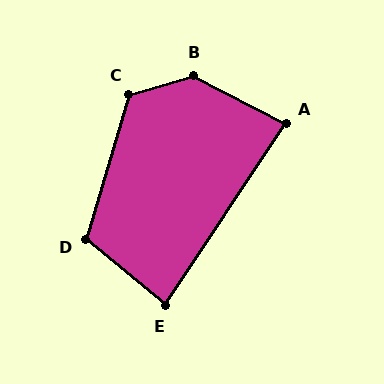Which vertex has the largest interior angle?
B, at approximately 136 degrees.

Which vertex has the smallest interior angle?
A, at approximately 84 degrees.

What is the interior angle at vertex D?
Approximately 113 degrees (obtuse).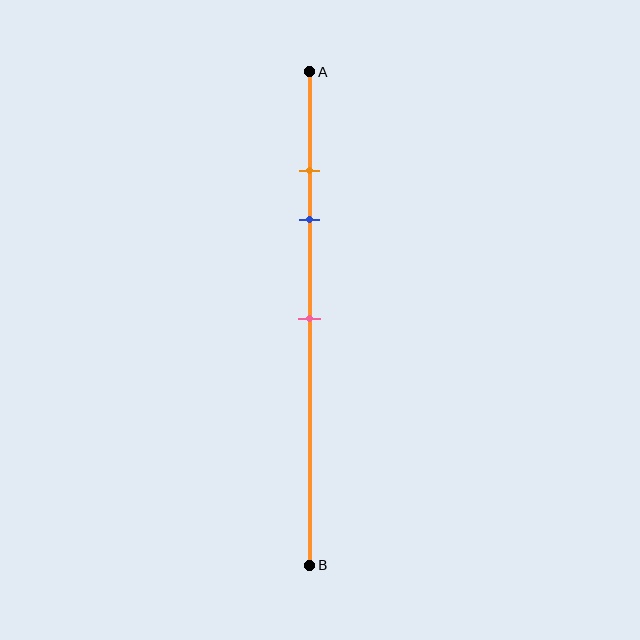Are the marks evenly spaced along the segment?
No, the marks are not evenly spaced.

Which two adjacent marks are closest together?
The orange and blue marks are the closest adjacent pair.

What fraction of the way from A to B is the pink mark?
The pink mark is approximately 50% (0.5) of the way from A to B.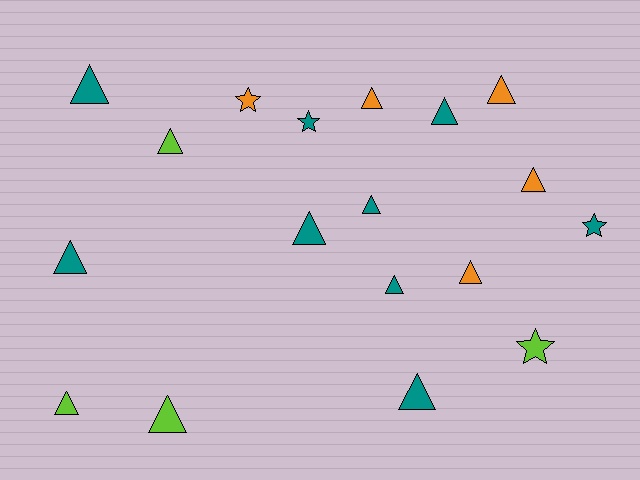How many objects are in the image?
There are 18 objects.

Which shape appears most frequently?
Triangle, with 14 objects.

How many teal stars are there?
There are 2 teal stars.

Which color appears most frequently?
Teal, with 9 objects.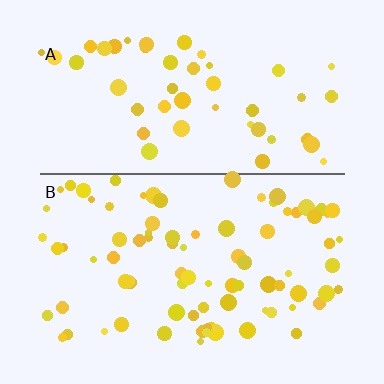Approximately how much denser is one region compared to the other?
Approximately 1.8× — region B over region A.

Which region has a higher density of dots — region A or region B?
B (the bottom).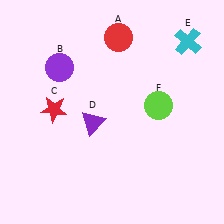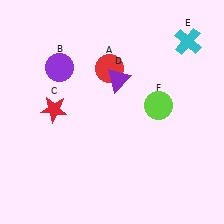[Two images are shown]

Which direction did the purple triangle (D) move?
The purple triangle (D) moved up.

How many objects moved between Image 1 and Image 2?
2 objects moved between the two images.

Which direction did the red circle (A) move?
The red circle (A) moved down.